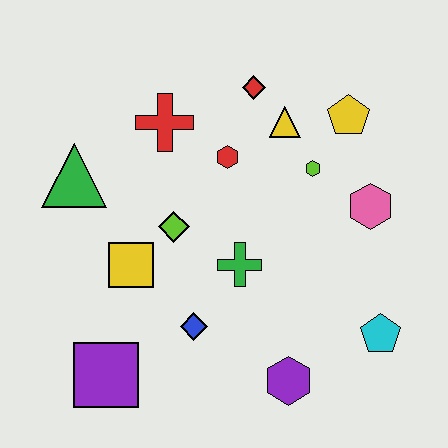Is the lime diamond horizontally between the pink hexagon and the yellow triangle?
No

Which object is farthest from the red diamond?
The purple square is farthest from the red diamond.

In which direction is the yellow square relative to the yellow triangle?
The yellow square is to the left of the yellow triangle.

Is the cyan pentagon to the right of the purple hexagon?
Yes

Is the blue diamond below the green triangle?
Yes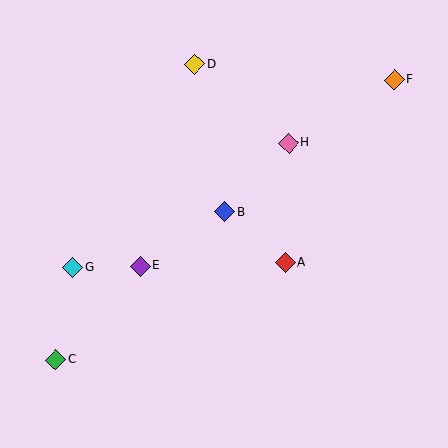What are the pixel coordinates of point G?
Point G is at (72, 268).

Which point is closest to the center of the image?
Point B at (224, 212) is closest to the center.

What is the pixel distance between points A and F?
The distance between A and F is 213 pixels.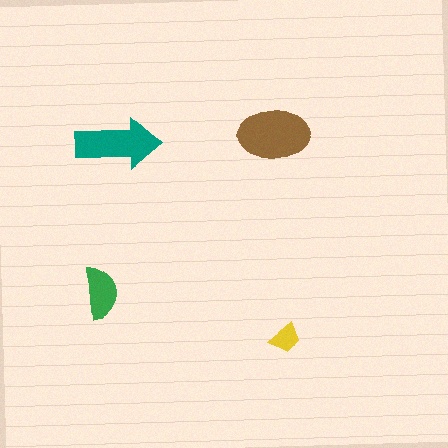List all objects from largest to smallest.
The brown ellipse, the teal arrow, the green semicircle, the yellow trapezoid.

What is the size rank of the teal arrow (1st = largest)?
2nd.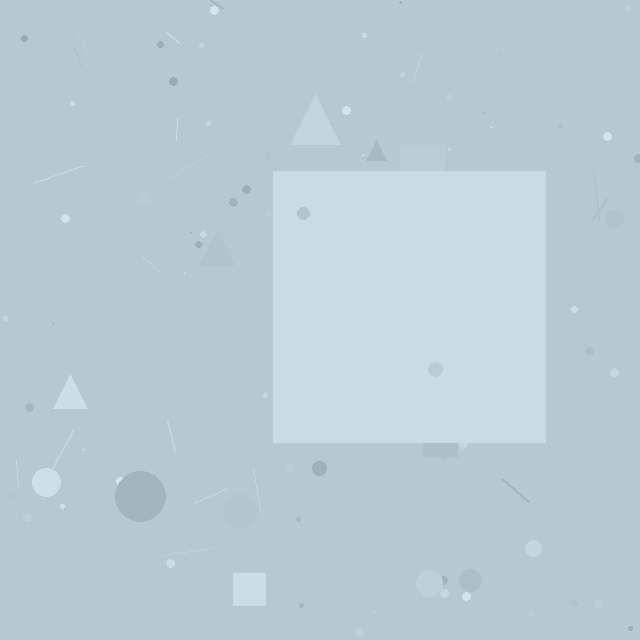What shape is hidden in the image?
A square is hidden in the image.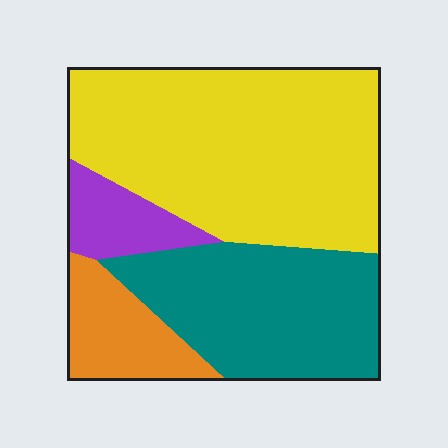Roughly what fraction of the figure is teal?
Teal takes up about one third (1/3) of the figure.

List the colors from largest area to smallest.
From largest to smallest: yellow, teal, orange, purple.